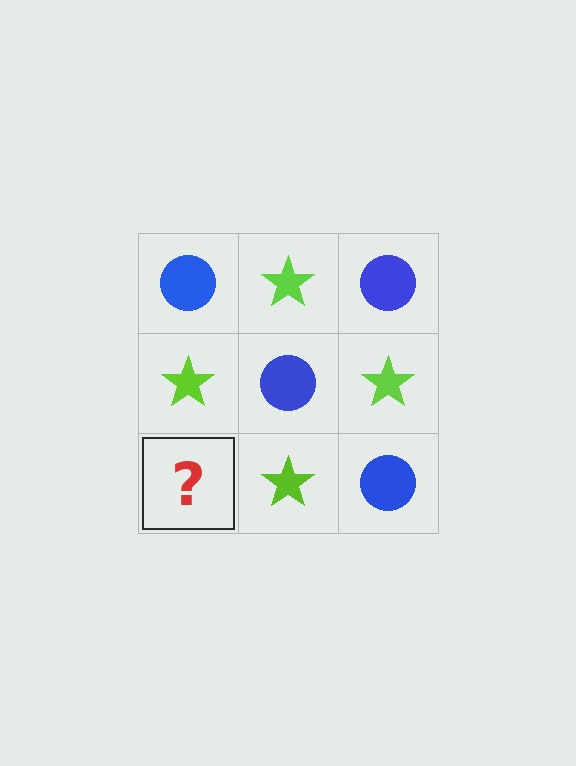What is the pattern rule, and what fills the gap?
The rule is that it alternates blue circle and lime star in a checkerboard pattern. The gap should be filled with a blue circle.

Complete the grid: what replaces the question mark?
The question mark should be replaced with a blue circle.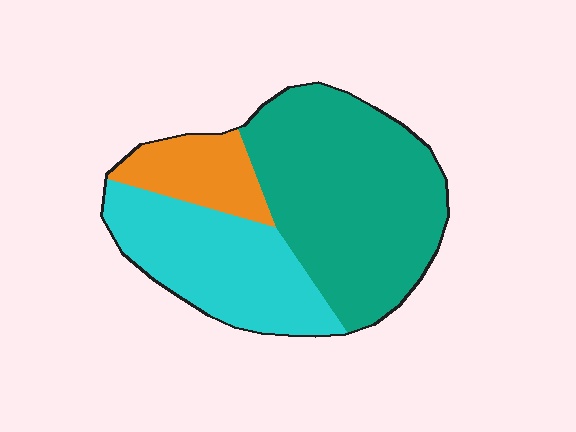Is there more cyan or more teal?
Teal.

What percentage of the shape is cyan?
Cyan covers about 30% of the shape.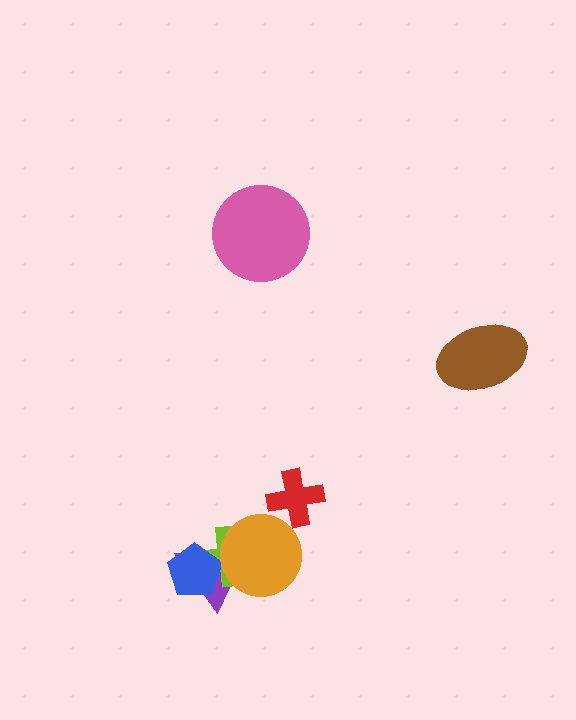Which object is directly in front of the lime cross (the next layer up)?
The blue pentagon is directly in front of the lime cross.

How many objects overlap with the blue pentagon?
2 objects overlap with the blue pentagon.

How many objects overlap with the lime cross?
3 objects overlap with the lime cross.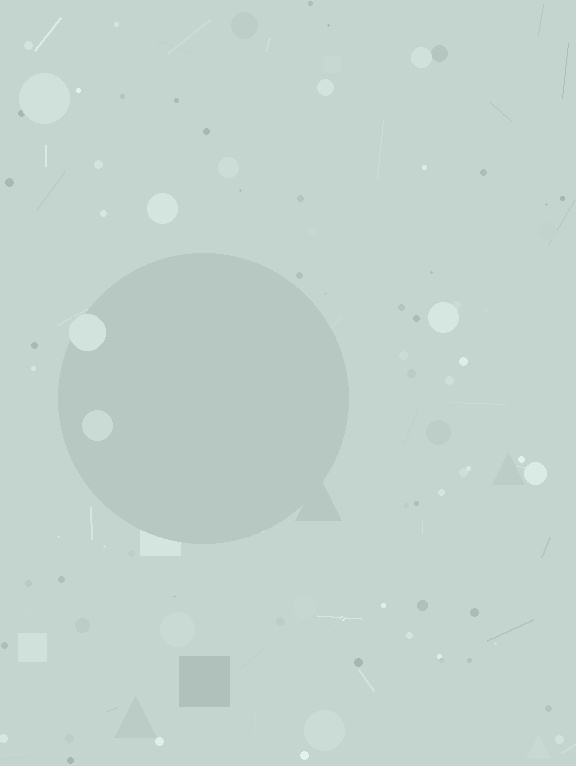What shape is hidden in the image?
A circle is hidden in the image.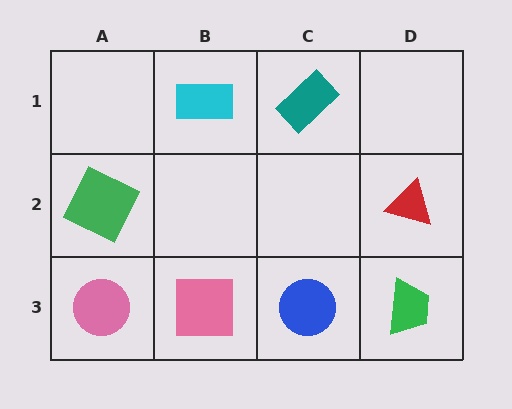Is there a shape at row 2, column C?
No, that cell is empty.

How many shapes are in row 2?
2 shapes.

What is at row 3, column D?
A green trapezoid.